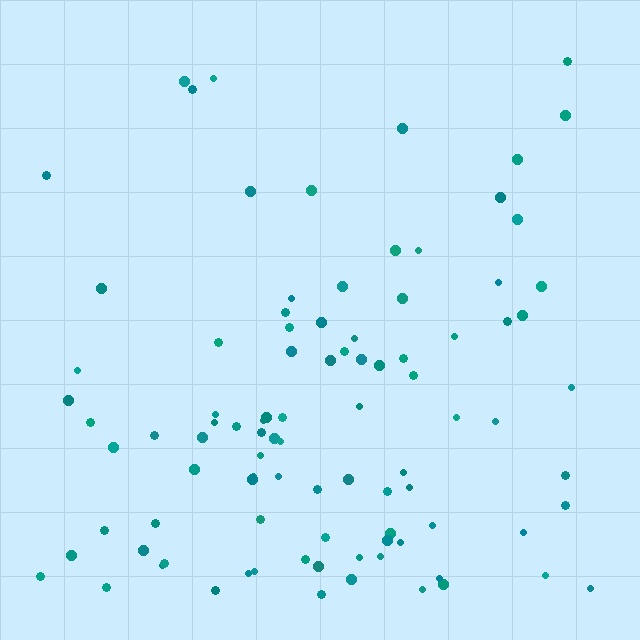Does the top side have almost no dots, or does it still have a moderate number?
Still a moderate number, just noticeably fewer than the bottom.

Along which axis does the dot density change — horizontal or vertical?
Vertical.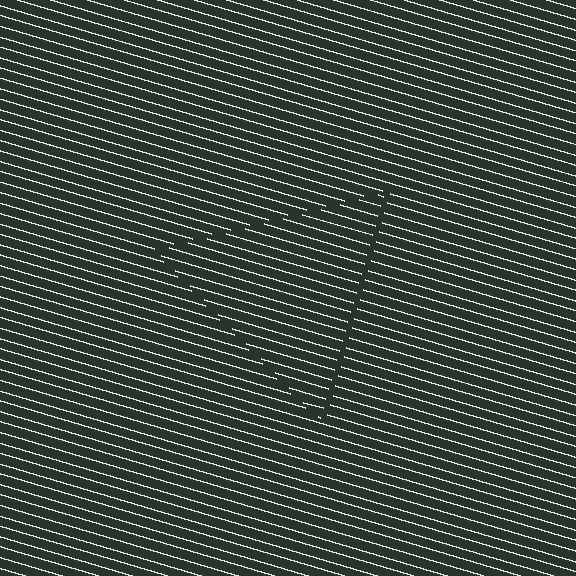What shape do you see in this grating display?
An illusory triangle. The interior of the shape contains the same grating, shifted by half a period — the contour is defined by the phase discontinuity where line-ends from the inner and outer gratings abut.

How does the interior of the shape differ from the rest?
The interior of the shape contains the same grating, shifted by half a period — the contour is defined by the phase discontinuity where line-ends from the inner and outer gratings abut.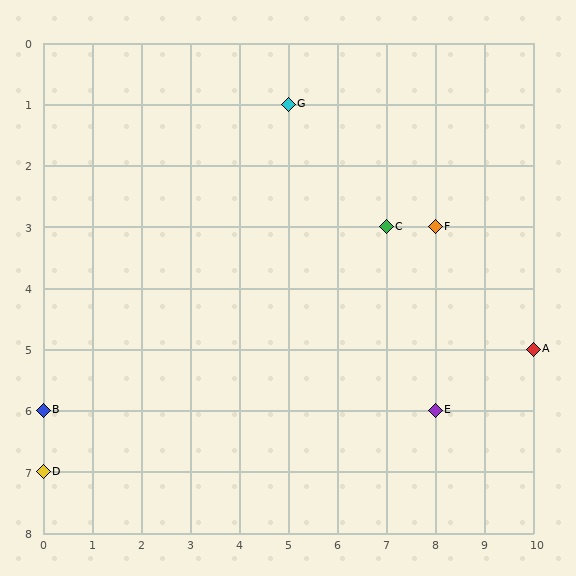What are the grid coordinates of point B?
Point B is at grid coordinates (0, 6).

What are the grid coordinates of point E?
Point E is at grid coordinates (8, 6).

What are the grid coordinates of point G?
Point G is at grid coordinates (5, 1).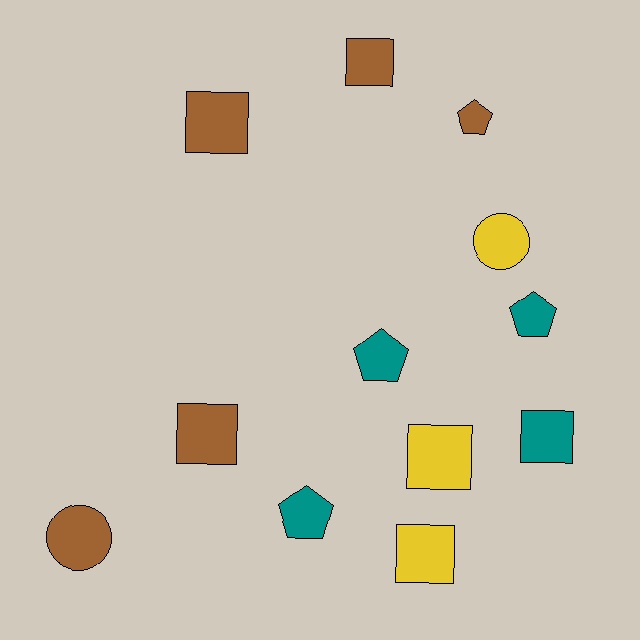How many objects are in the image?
There are 12 objects.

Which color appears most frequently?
Brown, with 5 objects.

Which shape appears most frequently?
Square, with 6 objects.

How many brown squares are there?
There are 3 brown squares.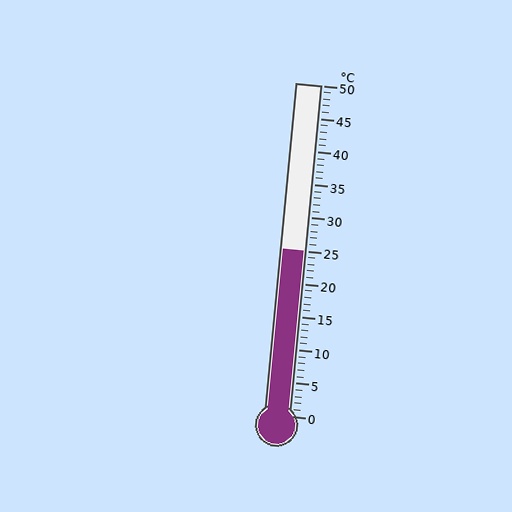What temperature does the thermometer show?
The thermometer shows approximately 25°C.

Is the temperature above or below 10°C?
The temperature is above 10°C.